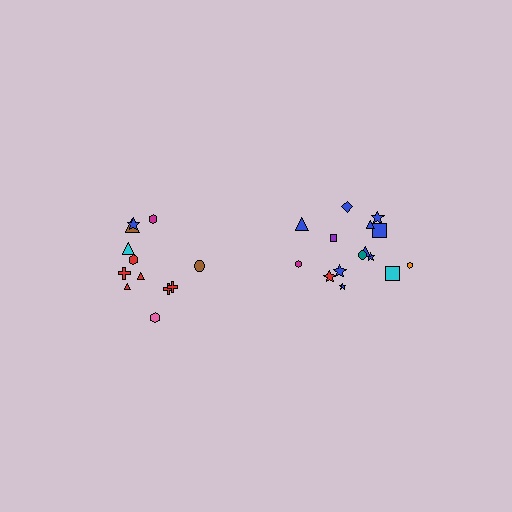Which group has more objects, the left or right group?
The right group.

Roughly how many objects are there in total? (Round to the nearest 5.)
Roughly 25 objects in total.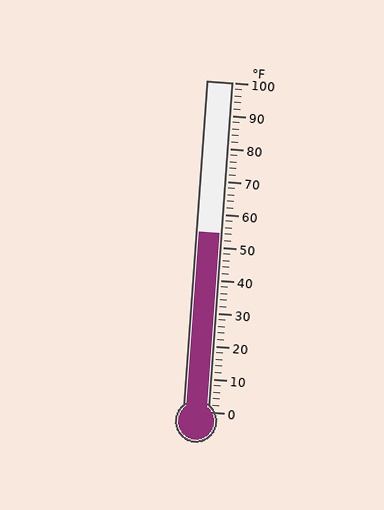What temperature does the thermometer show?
The thermometer shows approximately 54°F.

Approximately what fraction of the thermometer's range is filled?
The thermometer is filled to approximately 55% of its range.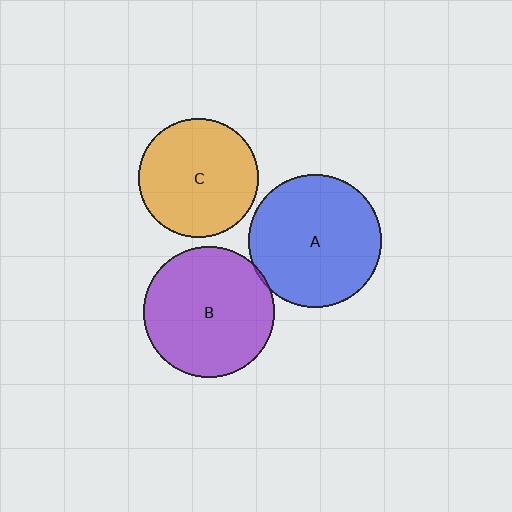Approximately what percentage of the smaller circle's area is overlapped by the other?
Approximately 5%.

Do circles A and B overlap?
Yes.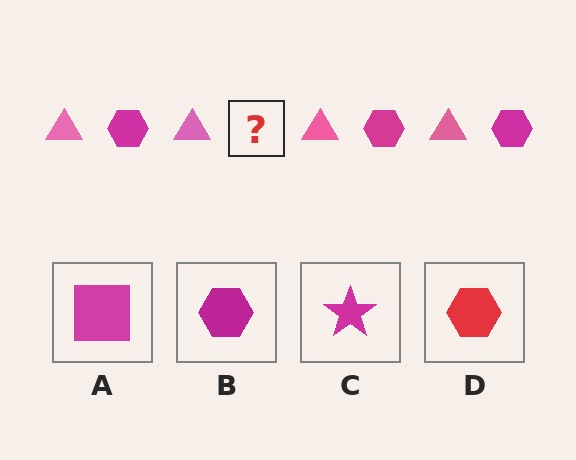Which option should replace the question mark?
Option B.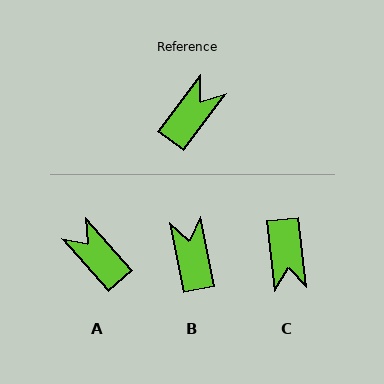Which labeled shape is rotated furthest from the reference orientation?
C, about 136 degrees away.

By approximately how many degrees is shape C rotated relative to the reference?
Approximately 136 degrees clockwise.